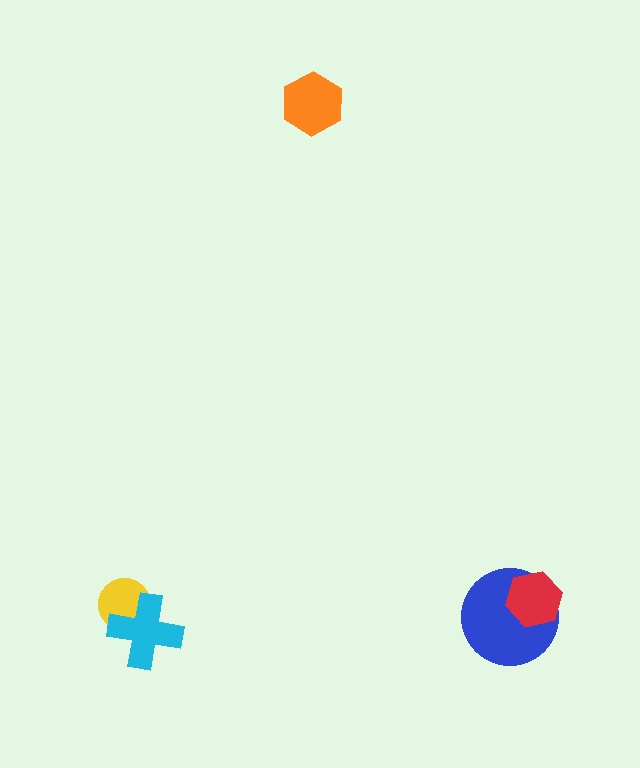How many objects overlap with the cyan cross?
1 object overlaps with the cyan cross.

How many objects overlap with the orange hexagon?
0 objects overlap with the orange hexagon.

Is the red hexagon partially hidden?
No, no other shape covers it.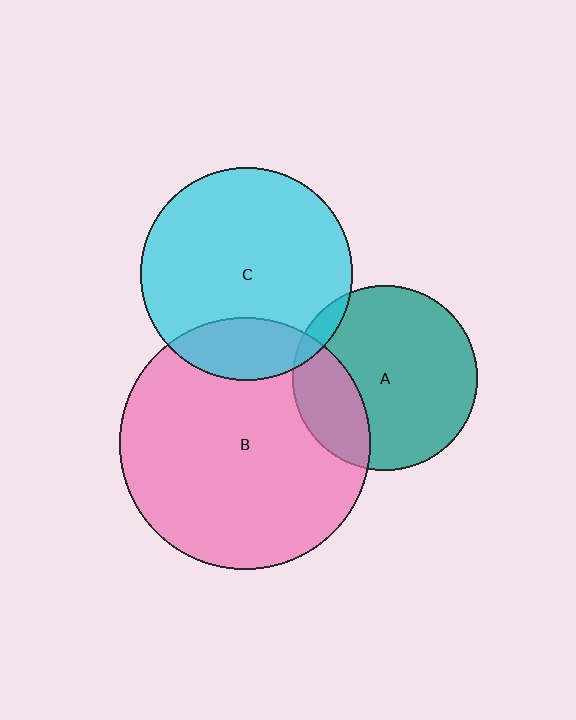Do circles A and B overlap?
Yes.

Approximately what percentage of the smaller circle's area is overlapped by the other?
Approximately 25%.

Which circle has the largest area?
Circle B (pink).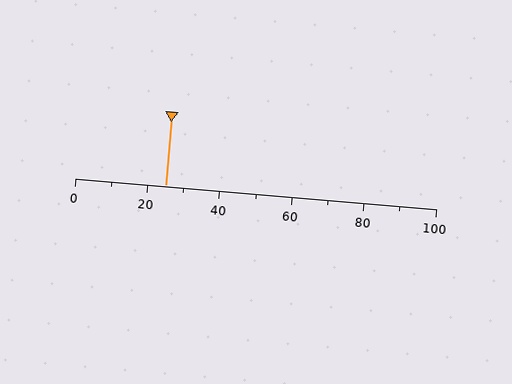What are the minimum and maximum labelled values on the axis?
The axis runs from 0 to 100.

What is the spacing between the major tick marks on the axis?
The major ticks are spaced 20 apart.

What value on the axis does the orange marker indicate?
The marker indicates approximately 25.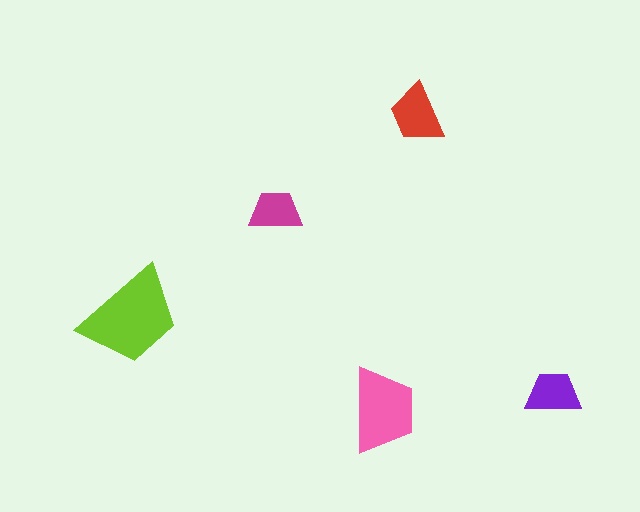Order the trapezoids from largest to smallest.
the lime one, the pink one, the red one, the purple one, the magenta one.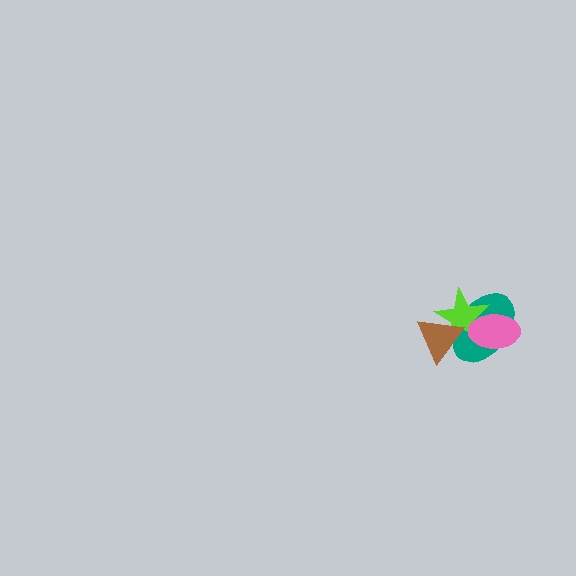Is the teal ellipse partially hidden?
Yes, it is partially covered by another shape.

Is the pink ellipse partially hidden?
No, no other shape covers it.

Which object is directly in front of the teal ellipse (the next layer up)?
The lime star is directly in front of the teal ellipse.